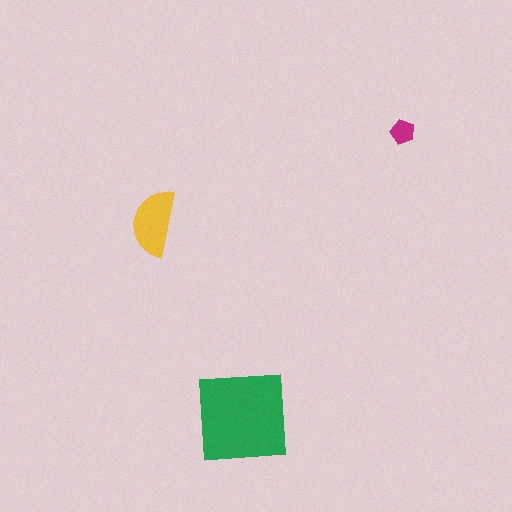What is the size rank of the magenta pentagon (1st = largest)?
3rd.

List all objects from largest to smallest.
The green square, the yellow semicircle, the magenta pentagon.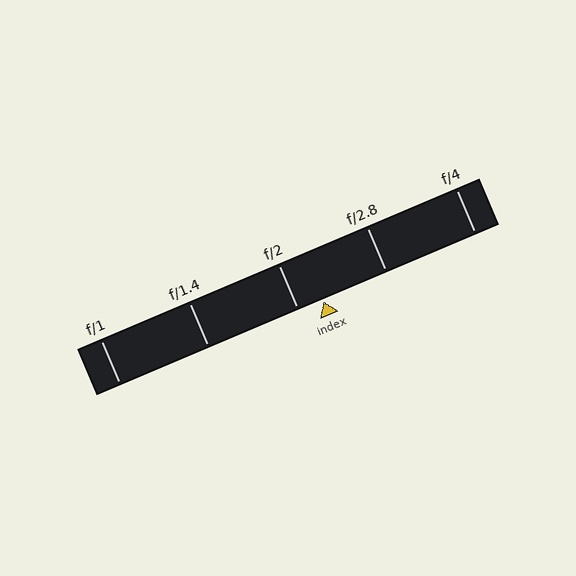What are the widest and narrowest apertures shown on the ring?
The widest aperture shown is f/1 and the narrowest is f/4.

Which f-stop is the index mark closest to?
The index mark is closest to f/2.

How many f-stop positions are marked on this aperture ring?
There are 5 f-stop positions marked.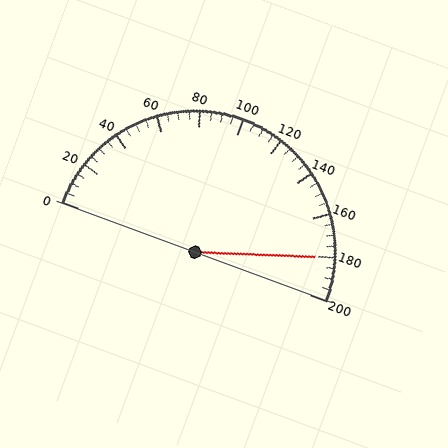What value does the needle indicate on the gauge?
The needle indicates approximately 180.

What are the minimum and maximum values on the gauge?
The gauge ranges from 0 to 200.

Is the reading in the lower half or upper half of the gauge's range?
The reading is in the upper half of the range (0 to 200).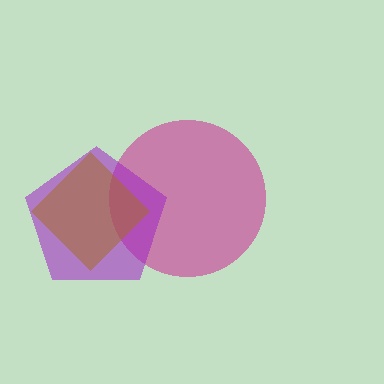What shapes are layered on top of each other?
The layered shapes are: a magenta circle, a purple pentagon, a brown diamond.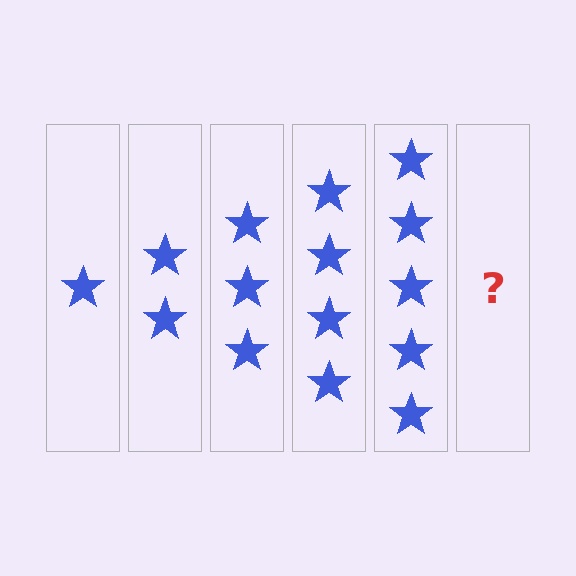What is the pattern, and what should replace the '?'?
The pattern is that each step adds one more star. The '?' should be 6 stars.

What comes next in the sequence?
The next element should be 6 stars.